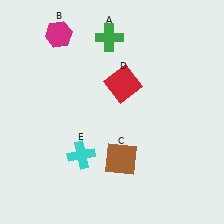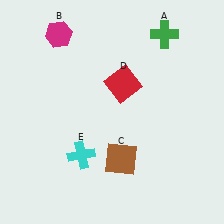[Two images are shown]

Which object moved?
The green cross (A) moved right.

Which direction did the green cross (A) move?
The green cross (A) moved right.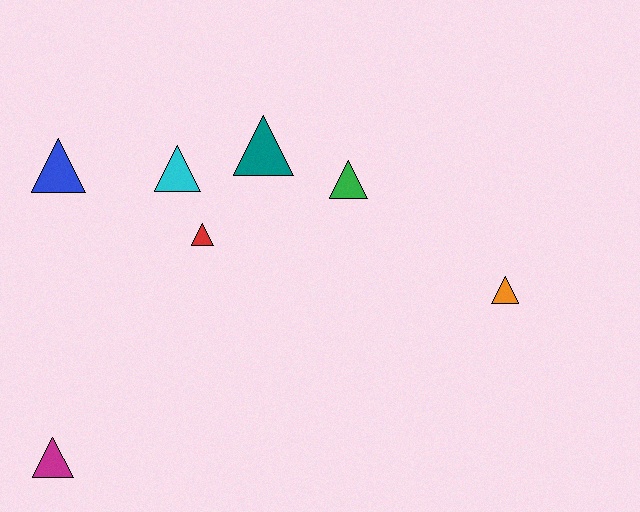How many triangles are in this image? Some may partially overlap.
There are 7 triangles.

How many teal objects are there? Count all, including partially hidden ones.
There is 1 teal object.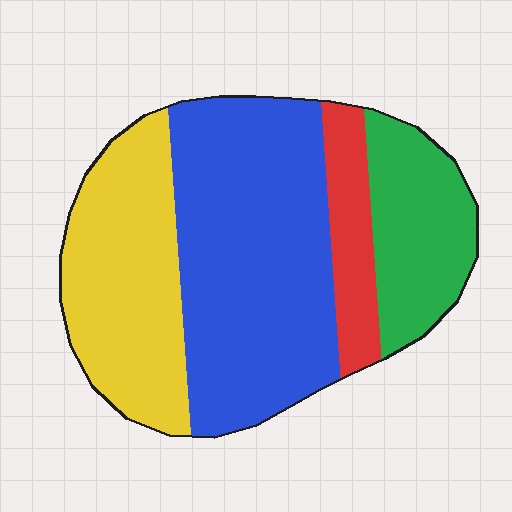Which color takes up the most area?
Blue, at roughly 45%.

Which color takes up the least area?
Red, at roughly 10%.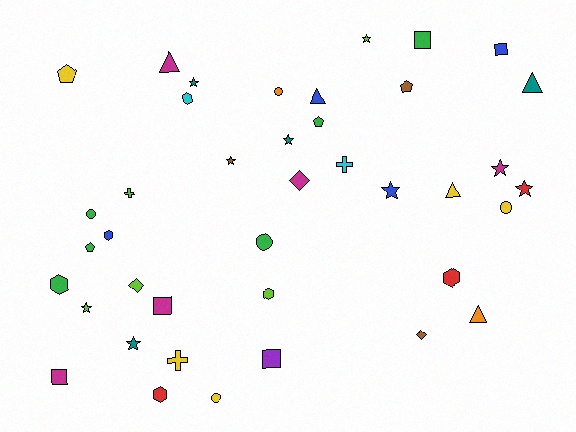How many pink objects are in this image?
There are no pink objects.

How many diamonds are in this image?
There are 3 diamonds.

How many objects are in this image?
There are 40 objects.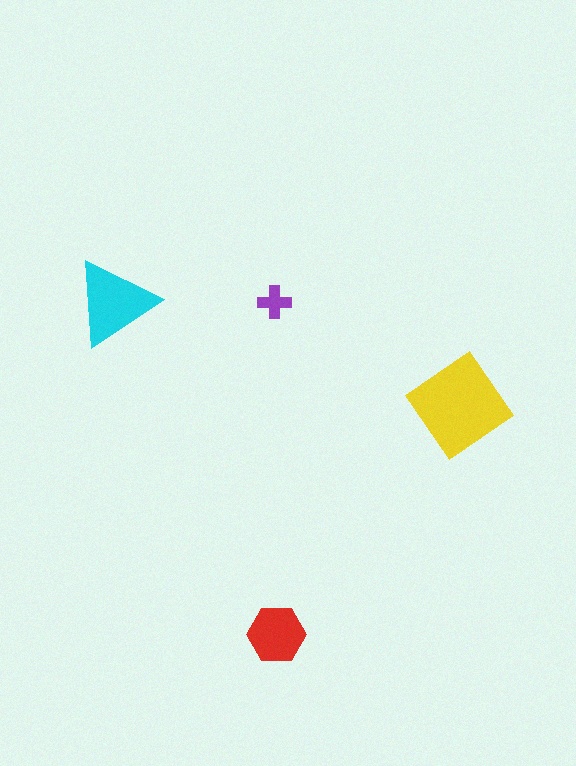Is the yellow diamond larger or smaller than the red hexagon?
Larger.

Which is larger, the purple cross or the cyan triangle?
The cyan triangle.